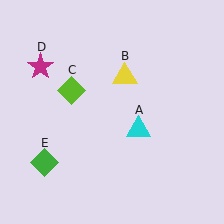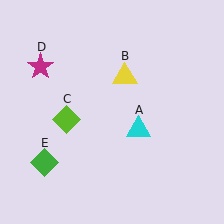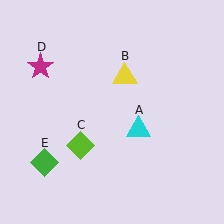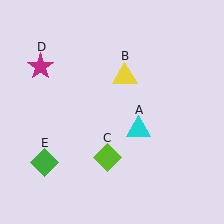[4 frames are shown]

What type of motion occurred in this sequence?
The lime diamond (object C) rotated counterclockwise around the center of the scene.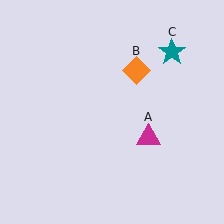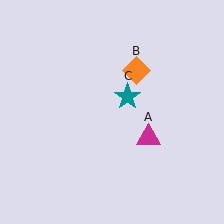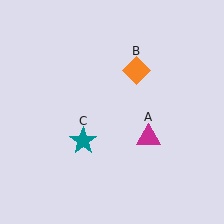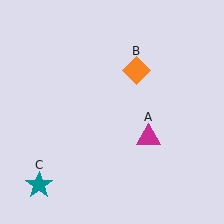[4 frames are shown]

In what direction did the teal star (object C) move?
The teal star (object C) moved down and to the left.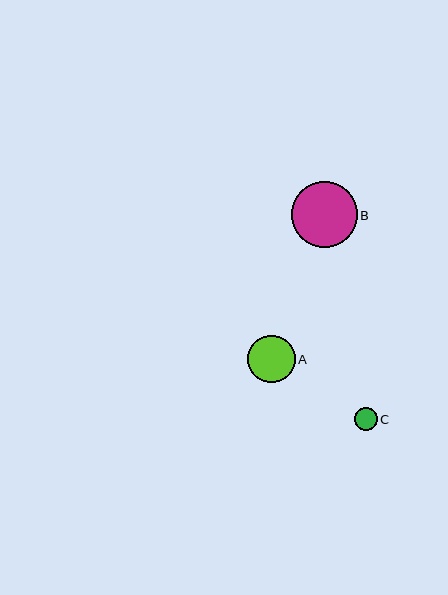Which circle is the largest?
Circle B is the largest with a size of approximately 65 pixels.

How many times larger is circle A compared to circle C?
Circle A is approximately 2.1 times the size of circle C.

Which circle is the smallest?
Circle C is the smallest with a size of approximately 23 pixels.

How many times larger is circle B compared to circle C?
Circle B is approximately 2.9 times the size of circle C.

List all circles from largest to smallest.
From largest to smallest: B, A, C.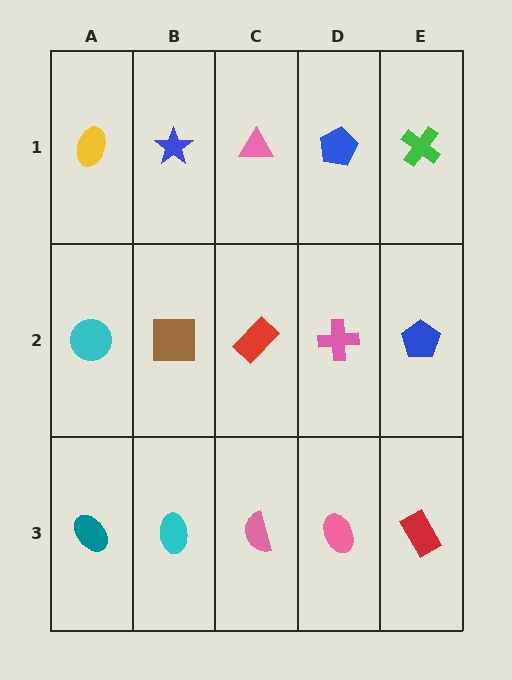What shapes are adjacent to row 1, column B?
A brown square (row 2, column B), a yellow ellipse (row 1, column A), a pink triangle (row 1, column C).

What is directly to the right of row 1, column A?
A blue star.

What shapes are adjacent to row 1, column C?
A red rectangle (row 2, column C), a blue star (row 1, column B), a blue pentagon (row 1, column D).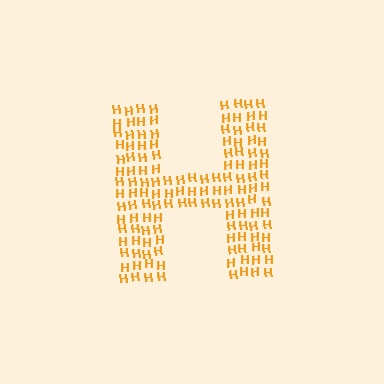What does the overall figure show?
The overall figure shows the letter H.